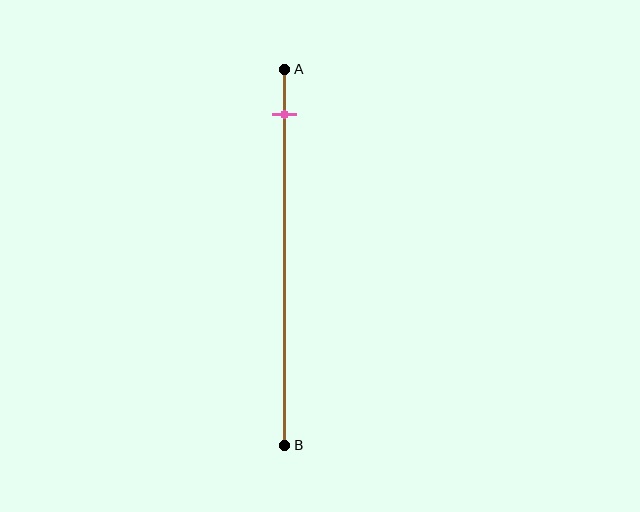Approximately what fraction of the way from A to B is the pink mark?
The pink mark is approximately 10% of the way from A to B.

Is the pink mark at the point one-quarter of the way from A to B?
No, the mark is at about 10% from A, not at the 25% one-quarter point.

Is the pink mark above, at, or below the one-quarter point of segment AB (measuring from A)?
The pink mark is above the one-quarter point of segment AB.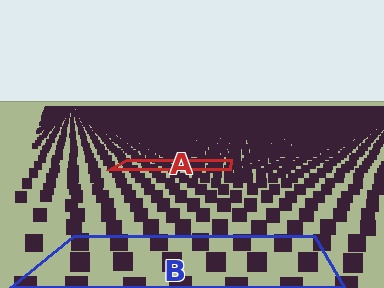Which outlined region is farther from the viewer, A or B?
Region A is farther from the viewer — the texture elements inside it appear smaller and more densely packed.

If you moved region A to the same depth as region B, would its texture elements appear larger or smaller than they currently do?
They would appear larger. At a closer depth, the same texture elements are projected at a bigger on-screen size.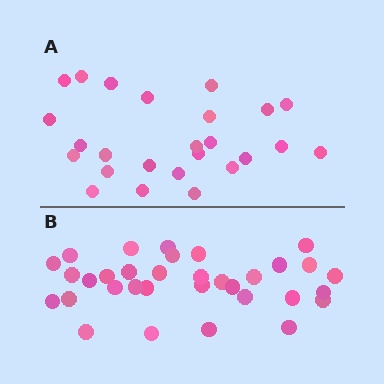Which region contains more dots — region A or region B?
Region B (the bottom region) has more dots.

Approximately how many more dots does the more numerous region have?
Region B has roughly 8 or so more dots than region A.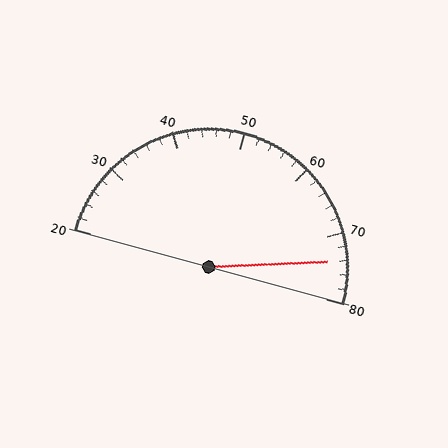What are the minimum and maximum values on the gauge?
The gauge ranges from 20 to 80.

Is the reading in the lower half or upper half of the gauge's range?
The reading is in the upper half of the range (20 to 80).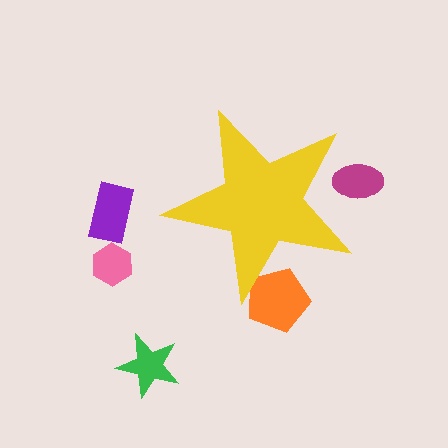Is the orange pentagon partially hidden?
Yes, the orange pentagon is partially hidden behind the yellow star.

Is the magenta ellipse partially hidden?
Yes, the magenta ellipse is partially hidden behind the yellow star.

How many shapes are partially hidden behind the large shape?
2 shapes are partially hidden.